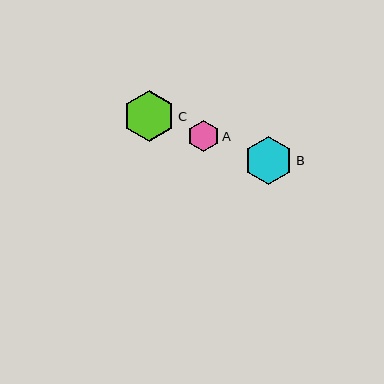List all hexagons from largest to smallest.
From largest to smallest: C, B, A.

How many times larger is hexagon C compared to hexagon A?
Hexagon C is approximately 1.6 times the size of hexagon A.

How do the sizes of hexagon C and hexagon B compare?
Hexagon C and hexagon B are approximately the same size.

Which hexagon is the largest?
Hexagon C is the largest with a size of approximately 51 pixels.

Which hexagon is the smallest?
Hexagon A is the smallest with a size of approximately 32 pixels.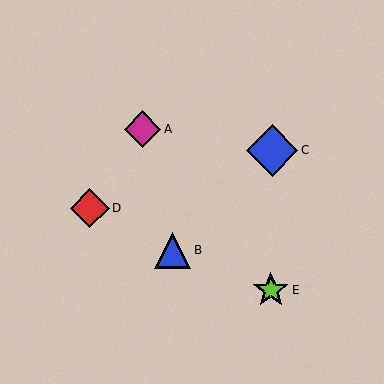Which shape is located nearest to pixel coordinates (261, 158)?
The blue diamond (labeled C) at (272, 150) is nearest to that location.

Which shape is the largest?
The blue diamond (labeled C) is the largest.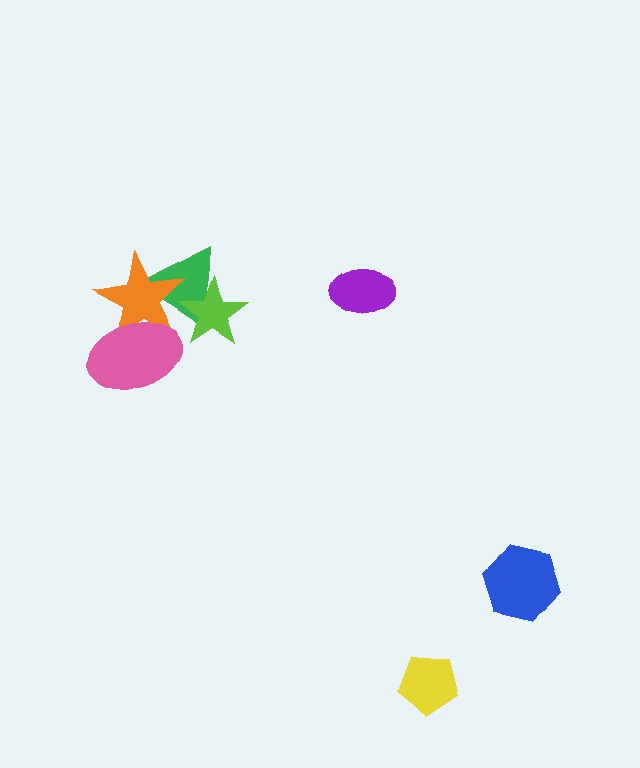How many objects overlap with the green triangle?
2 objects overlap with the green triangle.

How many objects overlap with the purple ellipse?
0 objects overlap with the purple ellipse.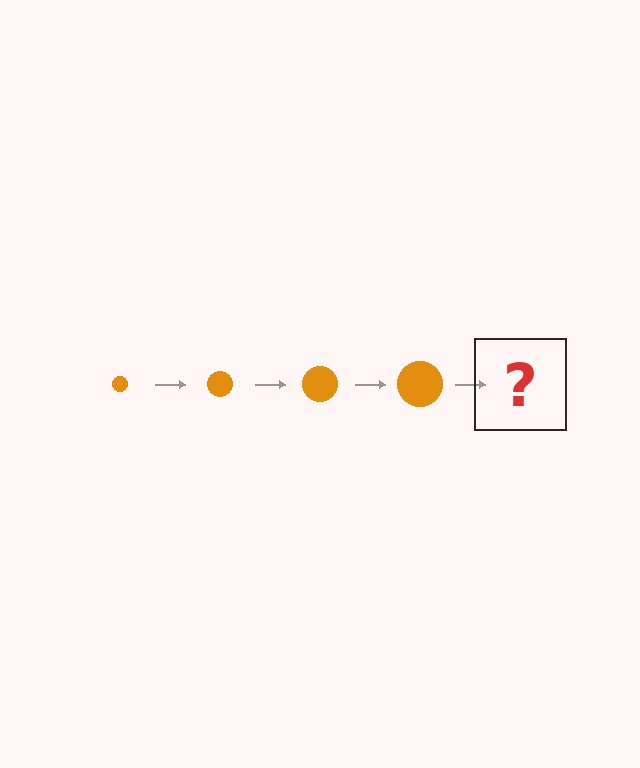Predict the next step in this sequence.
The next step is an orange circle, larger than the previous one.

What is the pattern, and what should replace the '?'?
The pattern is that the circle gets progressively larger each step. The '?' should be an orange circle, larger than the previous one.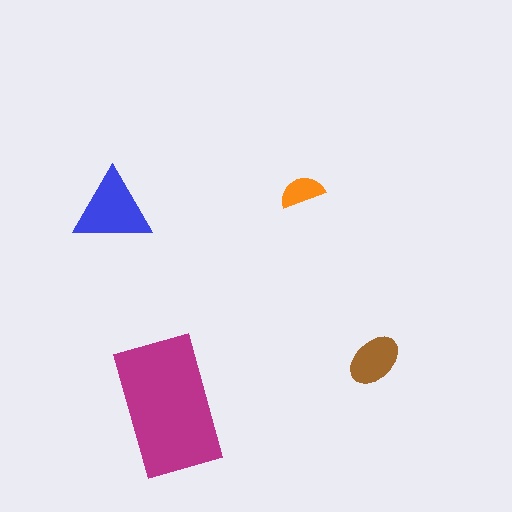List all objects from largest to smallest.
The magenta rectangle, the blue triangle, the brown ellipse, the orange semicircle.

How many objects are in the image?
There are 4 objects in the image.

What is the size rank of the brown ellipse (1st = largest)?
3rd.